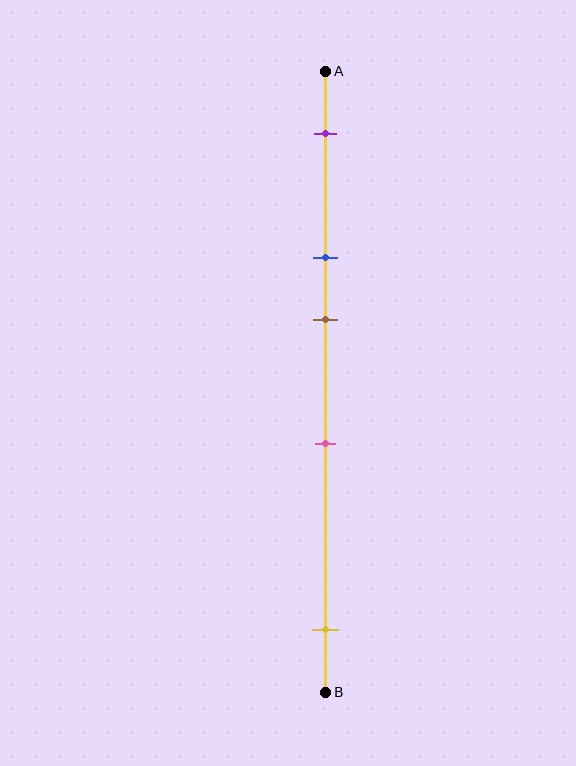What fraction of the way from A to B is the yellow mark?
The yellow mark is approximately 90% (0.9) of the way from A to B.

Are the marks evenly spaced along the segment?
No, the marks are not evenly spaced.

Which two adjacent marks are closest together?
The blue and brown marks are the closest adjacent pair.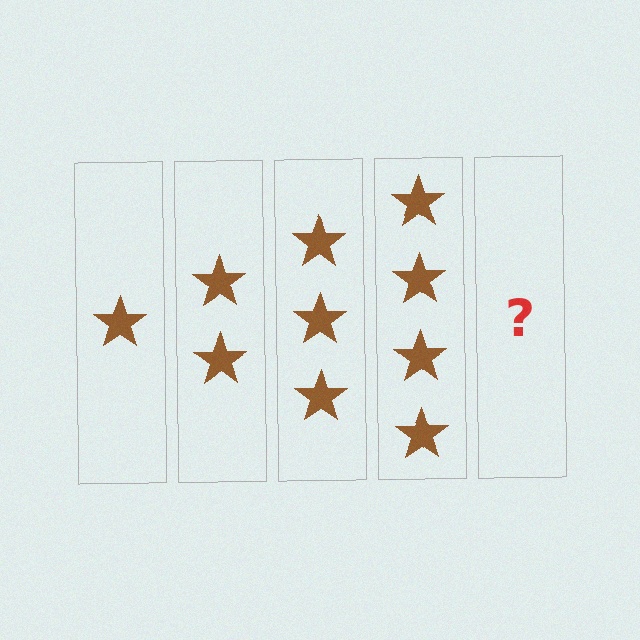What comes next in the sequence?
The next element should be 5 stars.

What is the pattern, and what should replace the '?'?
The pattern is that each step adds one more star. The '?' should be 5 stars.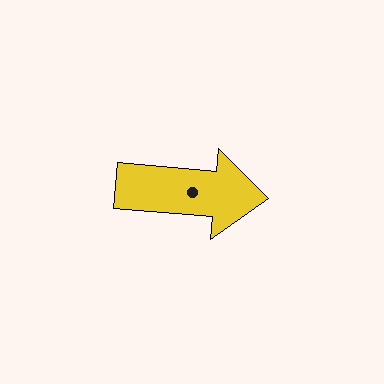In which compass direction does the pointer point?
East.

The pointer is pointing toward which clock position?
Roughly 3 o'clock.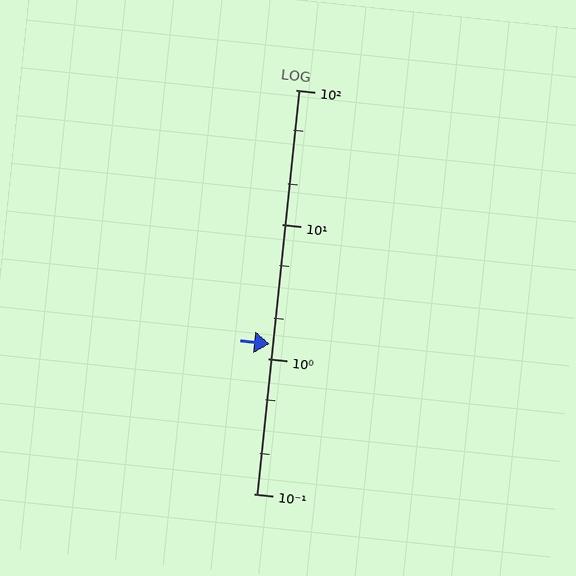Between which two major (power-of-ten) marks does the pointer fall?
The pointer is between 1 and 10.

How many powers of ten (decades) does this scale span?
The scale spans 3 decades, from 0.1 to 100.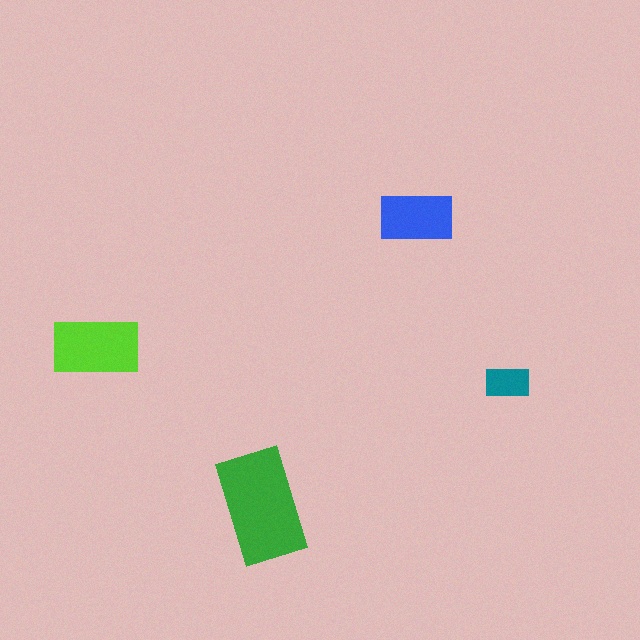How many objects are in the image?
There are 4 objects in the image.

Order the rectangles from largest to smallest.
the green one, the lime one, the blue one, the teal one.